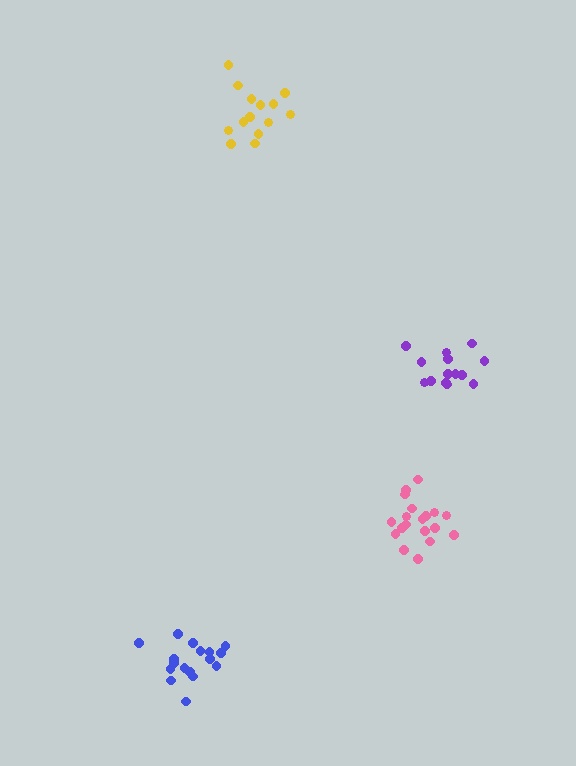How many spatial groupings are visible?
There are 4 spatial groupings.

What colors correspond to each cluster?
The clusters are colored: yellow, pink, purple, blue.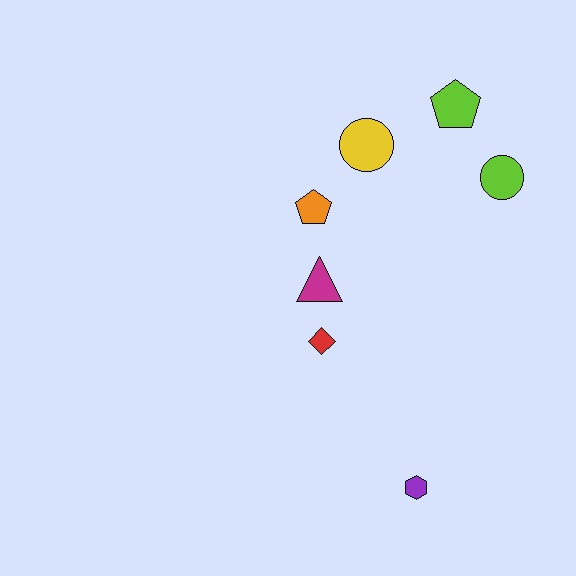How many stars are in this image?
There are no stars.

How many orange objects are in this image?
There is 1 orange object.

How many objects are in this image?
There are 7 objects.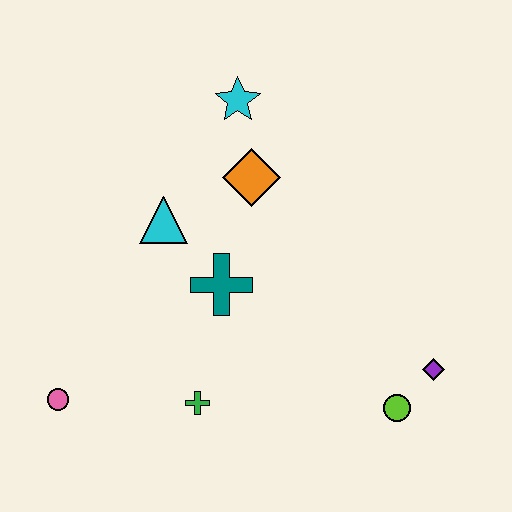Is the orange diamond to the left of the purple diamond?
Yes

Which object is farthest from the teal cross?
The purple diamond is farthest from the teal cross.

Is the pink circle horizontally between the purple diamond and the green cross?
No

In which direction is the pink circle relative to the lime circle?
The pink circle is to the left of the lime circle.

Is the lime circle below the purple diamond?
Yes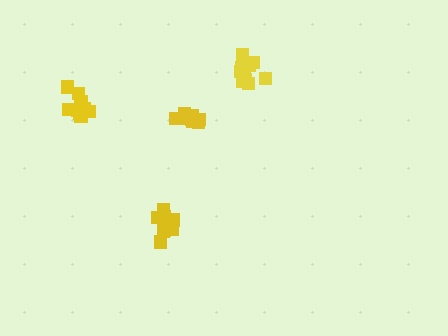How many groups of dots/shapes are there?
There are 4 groups.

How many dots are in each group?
Group 1: 10 dots, Group 2: 10 dots, Group 3: 11 dots, Group 4: 10 dots (41 total).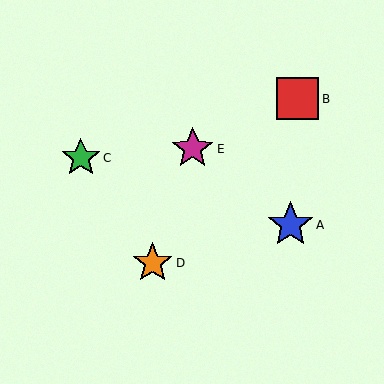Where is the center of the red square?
The center of the red square is at (298, 99).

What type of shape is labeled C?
Shape C is a green star.